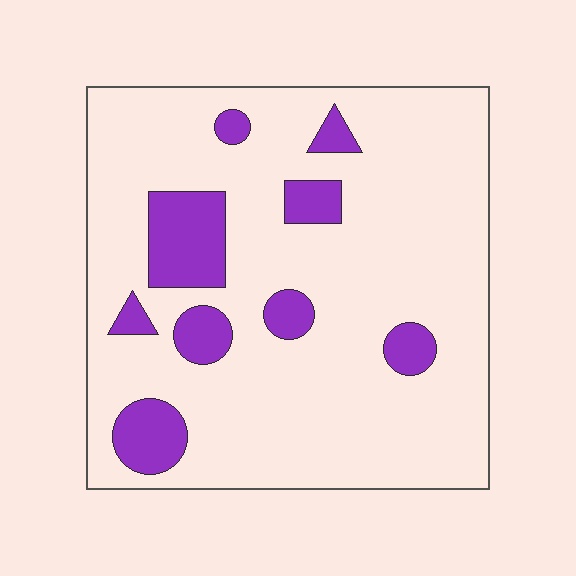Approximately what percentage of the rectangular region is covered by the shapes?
Approximately 15%.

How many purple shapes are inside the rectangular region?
9.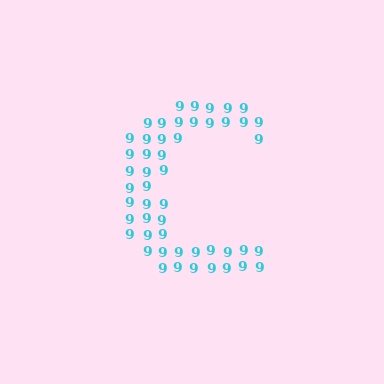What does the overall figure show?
The overall figure shows the letter C.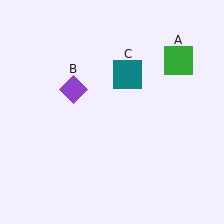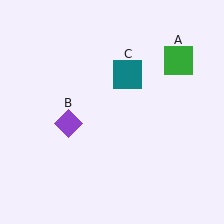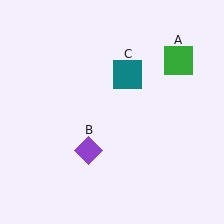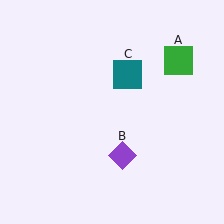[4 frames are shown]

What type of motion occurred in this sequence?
The purple diamond (object B) rotated counterclockwise around the center of the scene.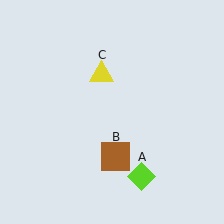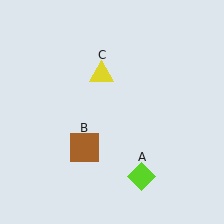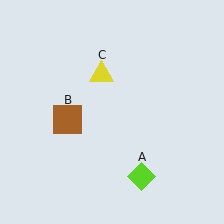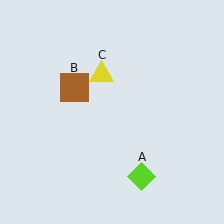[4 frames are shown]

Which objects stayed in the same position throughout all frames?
Lime diamond (object A) and yellow triangle (object C) remained stationary.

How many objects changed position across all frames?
1 object changed position: brown square (object B).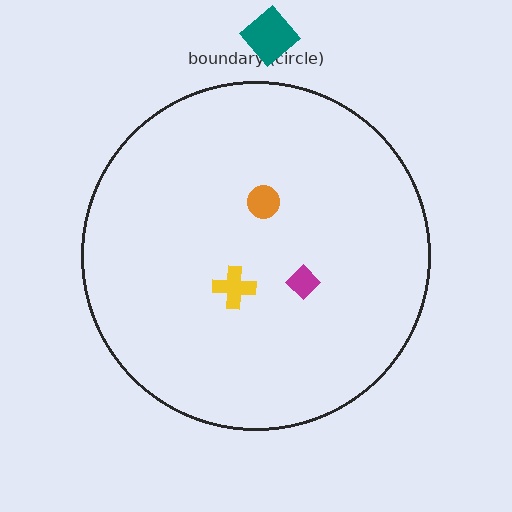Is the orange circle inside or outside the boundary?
Inside.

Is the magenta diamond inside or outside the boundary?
Inside.